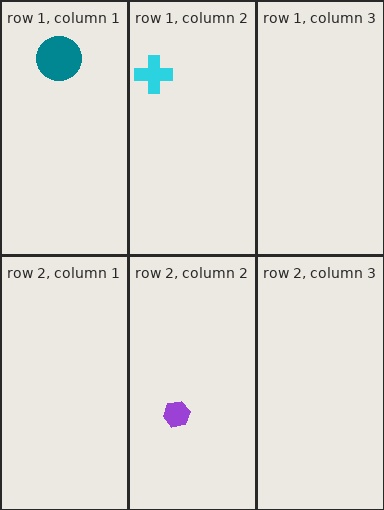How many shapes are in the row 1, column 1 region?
1.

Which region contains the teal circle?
The row 1, column 1 region.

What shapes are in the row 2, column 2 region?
The purple hexagon.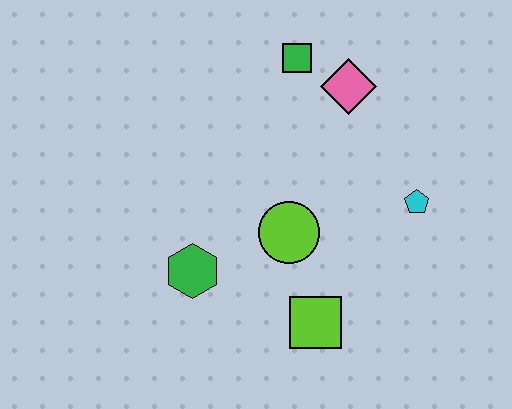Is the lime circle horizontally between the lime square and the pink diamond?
No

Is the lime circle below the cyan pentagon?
Yes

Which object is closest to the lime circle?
The lime square is closest to the lime circle.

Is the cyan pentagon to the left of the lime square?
No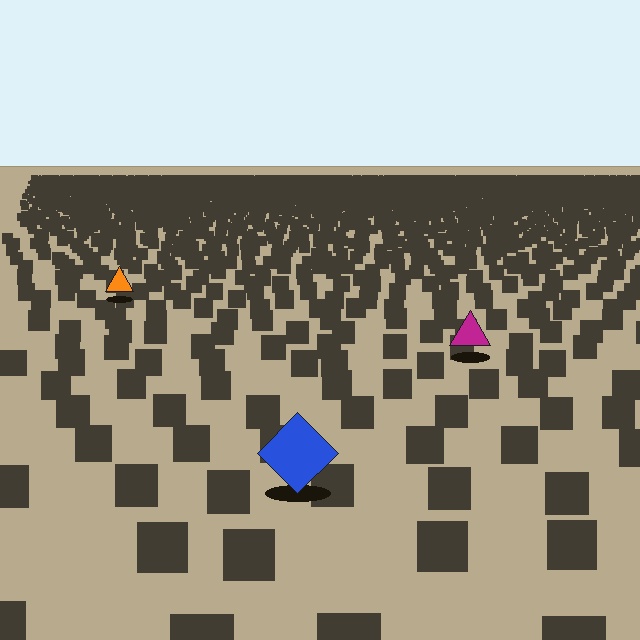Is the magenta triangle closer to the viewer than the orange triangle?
Yes. The magenta triangle is closer — you can tell from the texture gradient: the ground texture is coarser near it.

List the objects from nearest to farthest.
From nearest to farthest: the blue diamond, the magenta triangle, the orange triangle.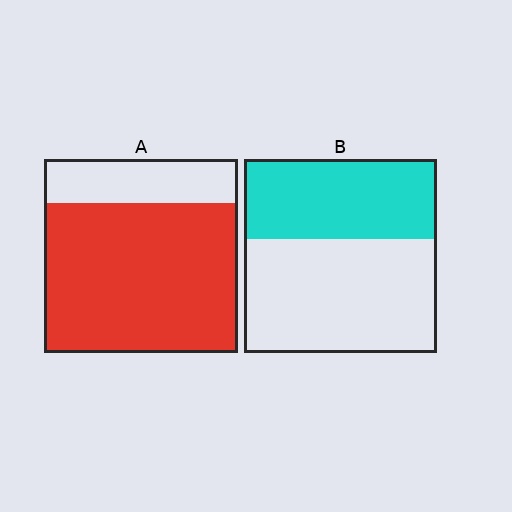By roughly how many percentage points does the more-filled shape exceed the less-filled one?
By roughly 35 percentage points (A over B).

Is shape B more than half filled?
No.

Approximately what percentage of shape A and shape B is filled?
A is approximately 75% and B is approximately 40%.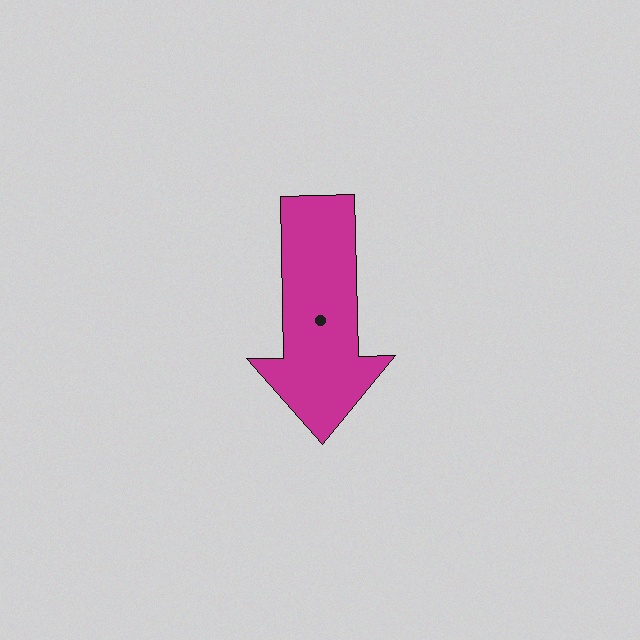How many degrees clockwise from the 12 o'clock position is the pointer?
Approximately 179 degrees.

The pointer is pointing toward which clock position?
Roughly 6 o'clock.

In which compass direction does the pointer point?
South.